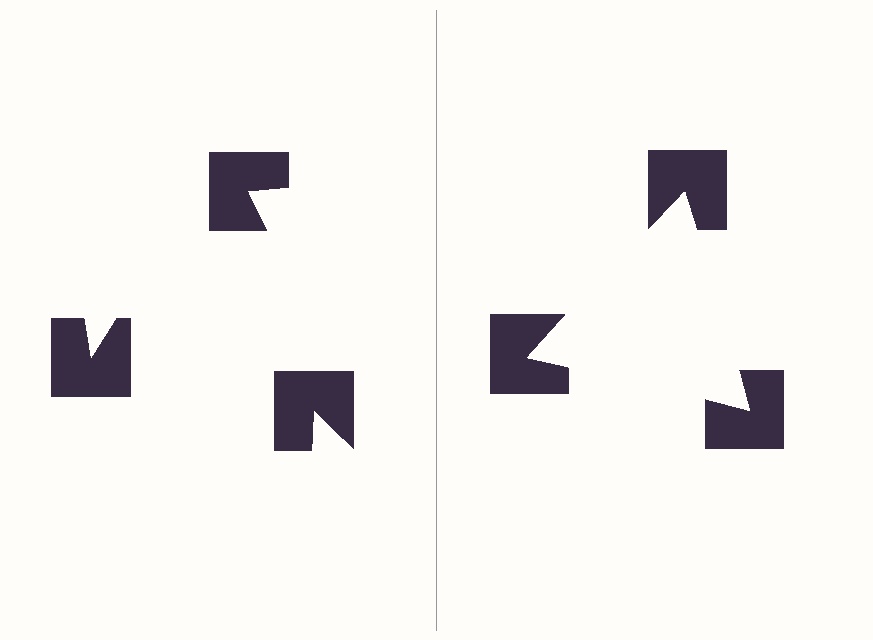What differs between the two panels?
The notched squares are positioned identically on both sides; only the wedge orientations differ. On the right they align to a triangle; on the left they are misaligned.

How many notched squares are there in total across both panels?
6 — 3 on each side.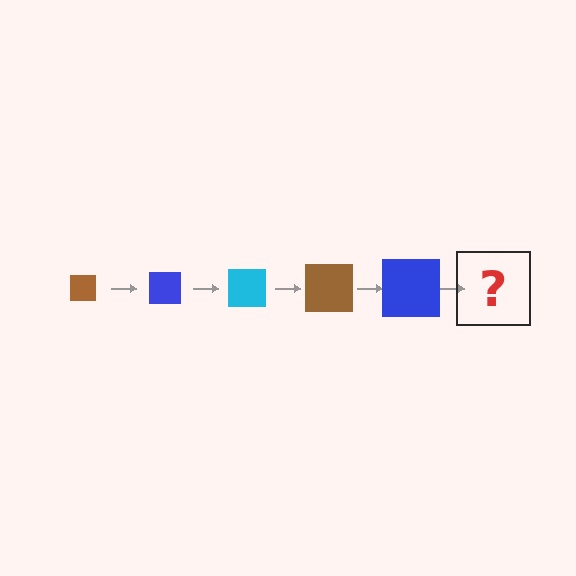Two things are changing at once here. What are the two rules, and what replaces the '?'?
The two rules are that the square grows larger each step and the color cycles through brown, blue, and cyan. The '?' should be a cyan square, larger than the previous one.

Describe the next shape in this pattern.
It should be a cyan square, larger than the previous one.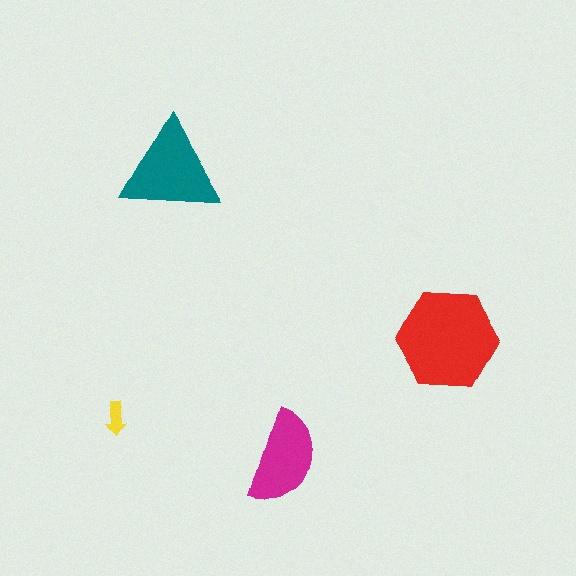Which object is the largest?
The red hexagon.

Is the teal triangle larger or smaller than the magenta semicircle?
Larger.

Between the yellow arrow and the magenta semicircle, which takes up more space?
The magenta semicircle.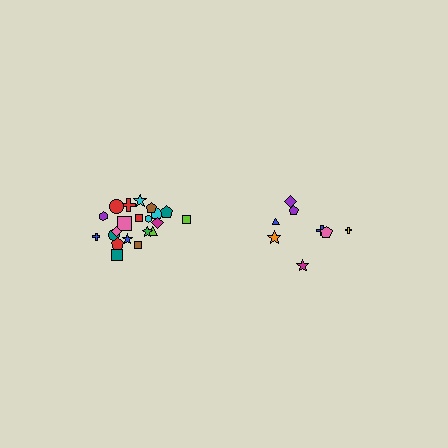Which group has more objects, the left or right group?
The left group.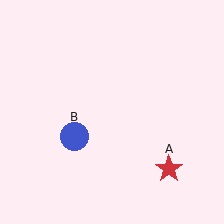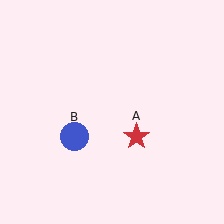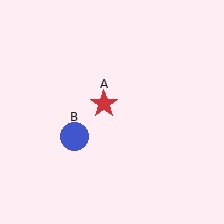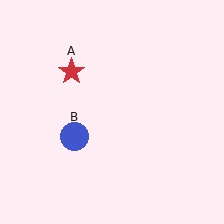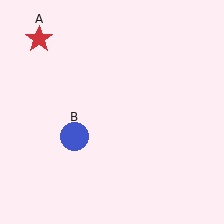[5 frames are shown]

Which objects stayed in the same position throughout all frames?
Blue circle (object B) remained stationary.